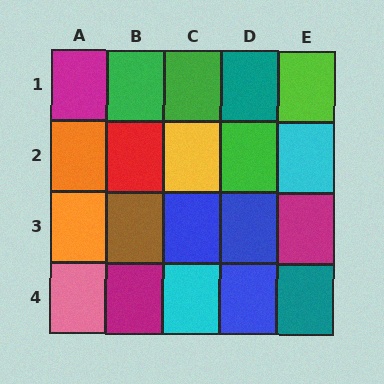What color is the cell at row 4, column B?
Magenta.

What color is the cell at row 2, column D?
Green.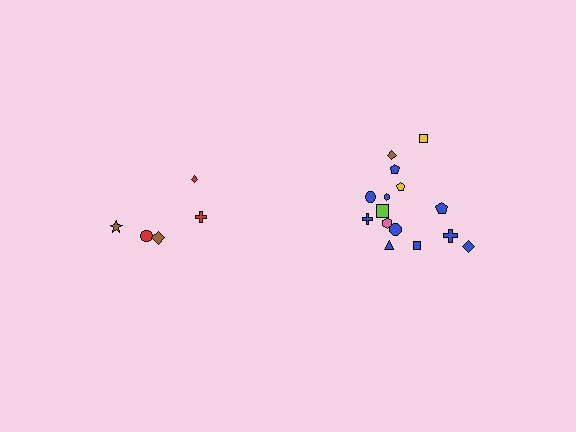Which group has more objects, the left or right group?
The right group.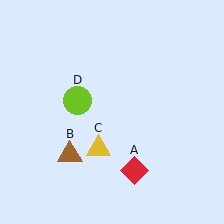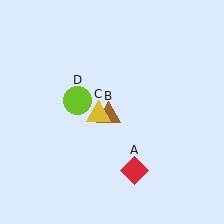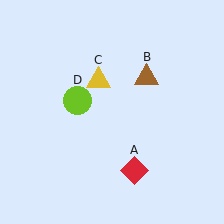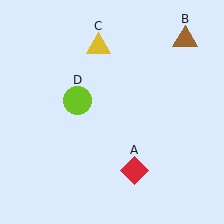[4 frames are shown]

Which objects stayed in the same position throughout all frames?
Red diamond (object A) and lime circle (object D) remained stationary.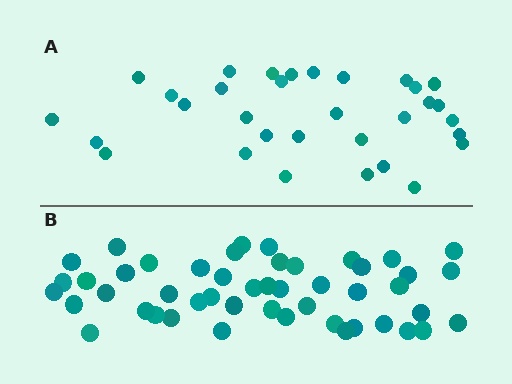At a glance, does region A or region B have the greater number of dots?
Region B (the bottom region) has more dots.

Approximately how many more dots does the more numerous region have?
Region B has approximately 15 more dots than region A.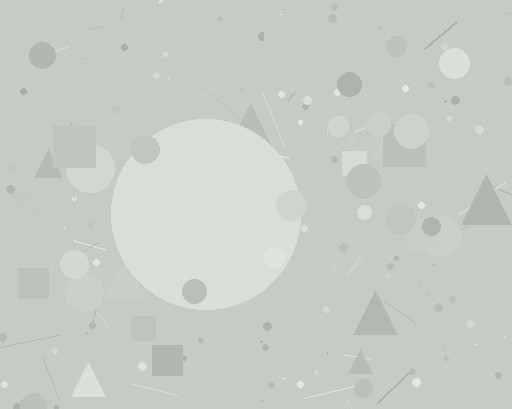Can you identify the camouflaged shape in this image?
The camouflaged shape is a circle.